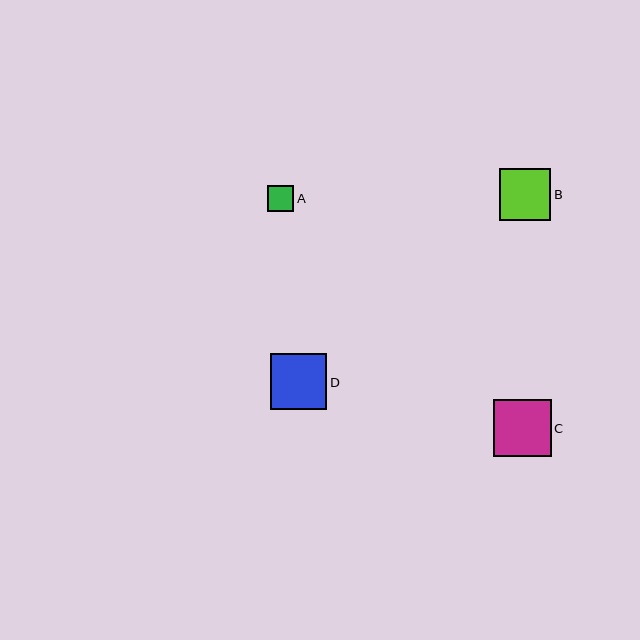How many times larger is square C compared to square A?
Square C is approximately 2.2 times the size of square A.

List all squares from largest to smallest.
From largest to smallest: C, D, B, A.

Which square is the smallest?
Square A is the smallest with a size of approximately 26 pixels.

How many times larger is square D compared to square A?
Square D is approximately 2.1 times the size of square A.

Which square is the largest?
Square C is the largest with a size of approximately 58 pixels.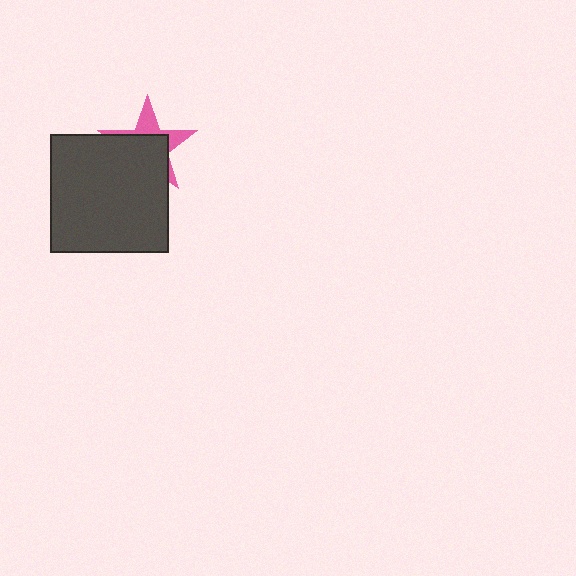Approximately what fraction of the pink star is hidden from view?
Roughly 65% of the pink star is hidden behind the dark gray square.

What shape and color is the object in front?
The object in front is a dark gray square.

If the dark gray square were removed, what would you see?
You would see the complete pink star.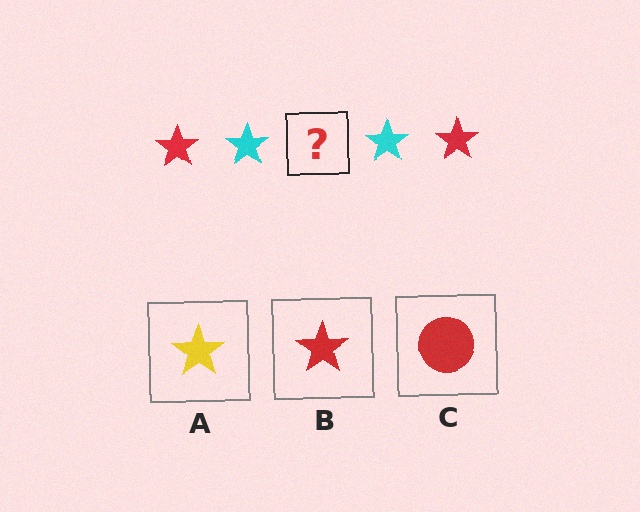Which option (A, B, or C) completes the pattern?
B.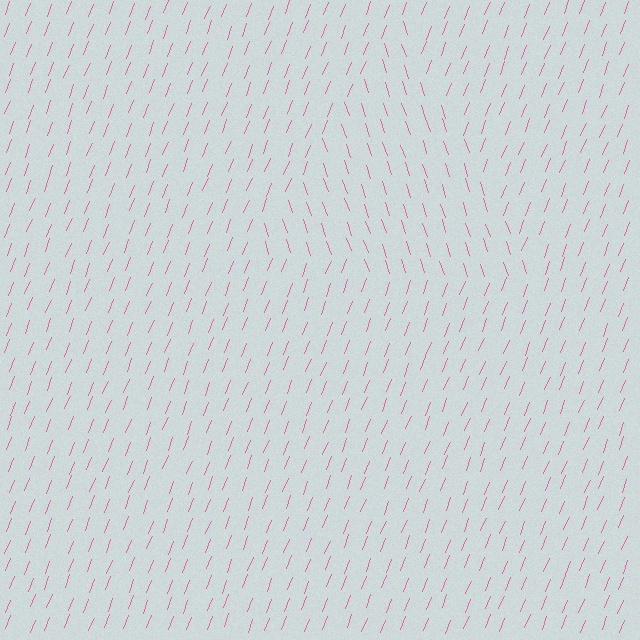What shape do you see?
I see a triangle.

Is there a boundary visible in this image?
Yes, there is a texture boundary formed by a change in line orientation.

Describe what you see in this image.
The image is filled with small pink line segments. A triangle region in the image has lines oriented differently from the surrounding lines, creating a visible texture boundary.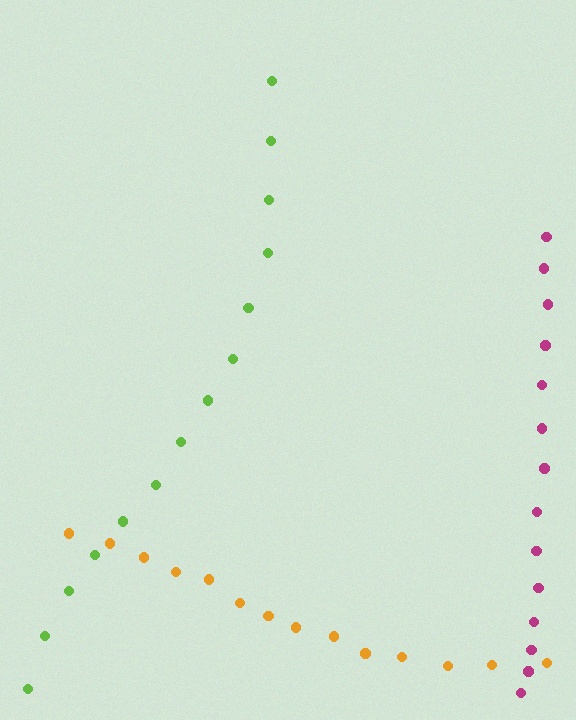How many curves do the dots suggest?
There are 3 distinct paths.